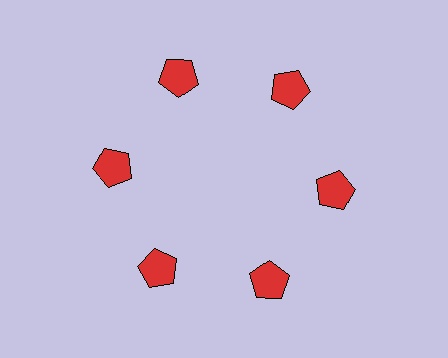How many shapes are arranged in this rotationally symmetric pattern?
There are 6 shapes, arranged in 6 groups of 1.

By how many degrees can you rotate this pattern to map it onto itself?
The pattern maps onto itself every 60 degrees of rotation.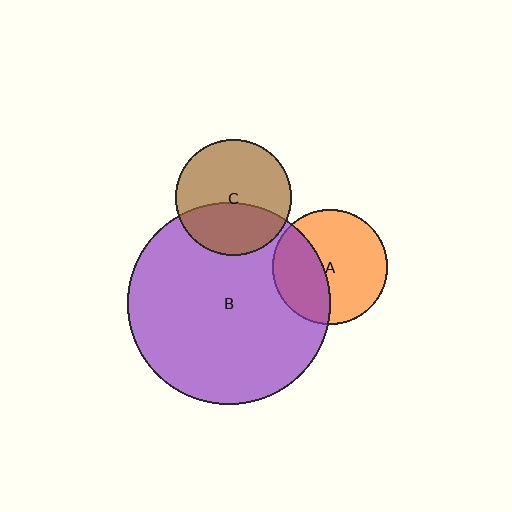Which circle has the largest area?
Circle B (purple).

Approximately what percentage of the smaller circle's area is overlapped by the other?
Approximately 40%.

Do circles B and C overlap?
Yes.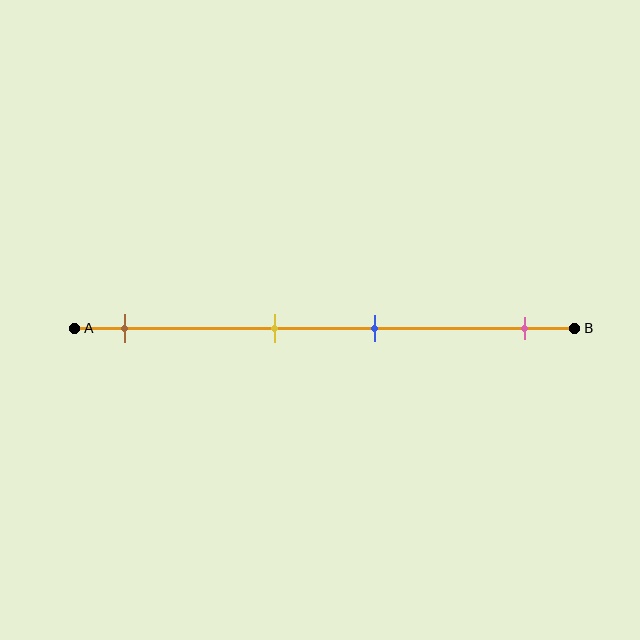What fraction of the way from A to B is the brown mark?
The brown mark is approximately 10% (0.1) of the way from A to B.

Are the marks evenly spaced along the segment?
No, the marks are not evenly spaced.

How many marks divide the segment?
There are 4 marks dividing the segment.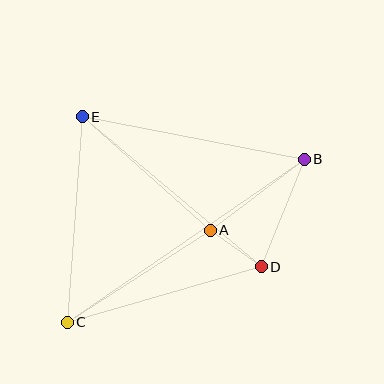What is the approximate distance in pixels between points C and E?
The distance between C and E is approximately 206 pixels.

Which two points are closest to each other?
Points A and D are closest to each other.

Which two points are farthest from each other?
Points B and C are farthest from each other.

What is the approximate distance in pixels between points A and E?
The distance between A and E is approximately 171 pixels.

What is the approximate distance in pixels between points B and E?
The distance between B and E is approximately 226 pixels.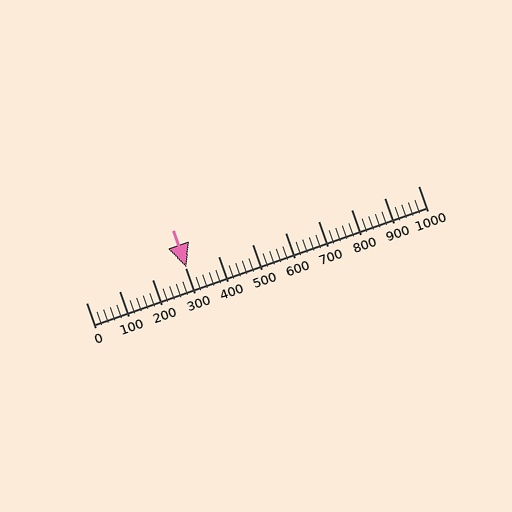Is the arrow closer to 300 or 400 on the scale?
The arrow is closer to 300.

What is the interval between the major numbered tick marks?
The major tick marks are spaced 100 units apart.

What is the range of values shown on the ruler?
The ruler shows values from 0 to 1000.